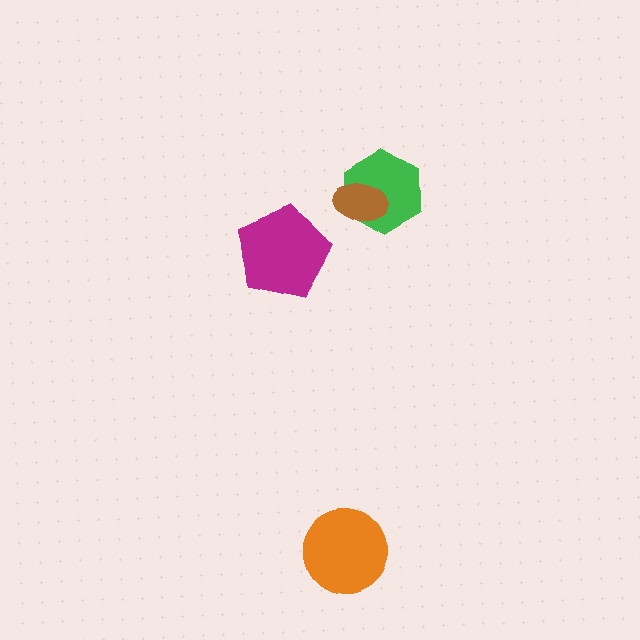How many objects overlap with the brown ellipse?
1 object overlaps with the brown ellipse.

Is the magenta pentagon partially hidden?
No, no other shape covers it.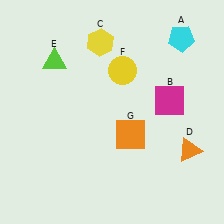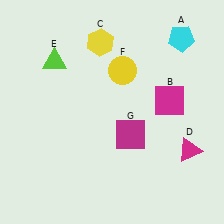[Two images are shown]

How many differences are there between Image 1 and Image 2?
There are 2 differences between the two images.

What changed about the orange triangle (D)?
In Image 1, D is orange. In Image 2, it changed to magenta.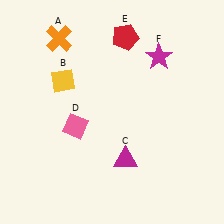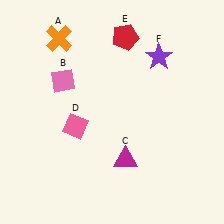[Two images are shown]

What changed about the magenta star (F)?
In Image 1, F is magenta. In Image 2, it changed to purple.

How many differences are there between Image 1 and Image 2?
There are 2 differences between the two images.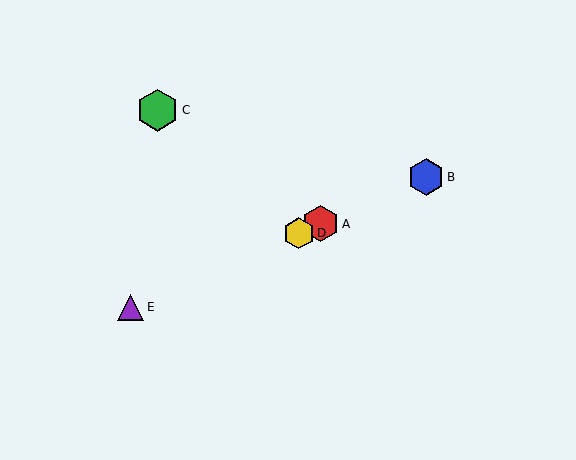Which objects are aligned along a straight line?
Objects A, B, D, E are aligned along a straight line.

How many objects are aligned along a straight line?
4 objects (A, B, D, E) are aligned along a straight line.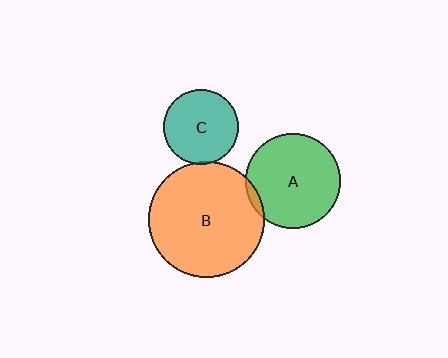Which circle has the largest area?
Circle B (orange).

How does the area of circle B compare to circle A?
Approximately 1.5 times.